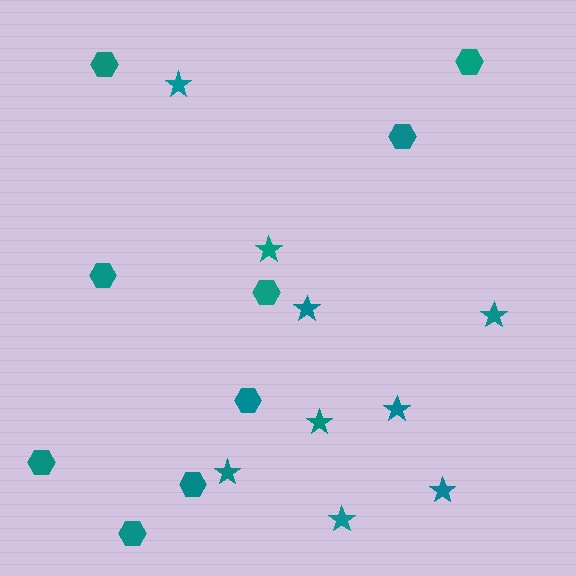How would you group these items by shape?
There are 2 groups: one group of hexagons (9) and one group of stars (9).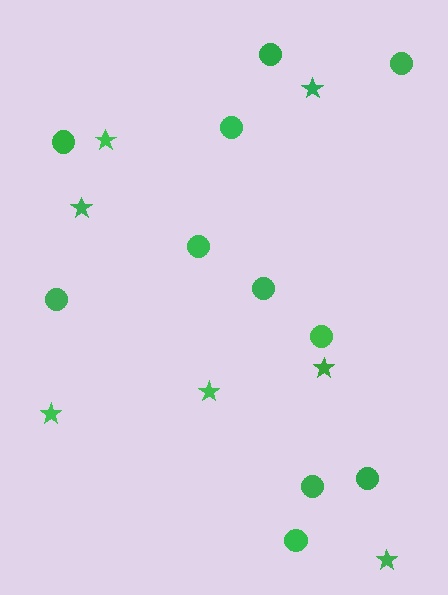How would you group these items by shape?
There are 2 groups: one group of circles (11) and one group of stars (7).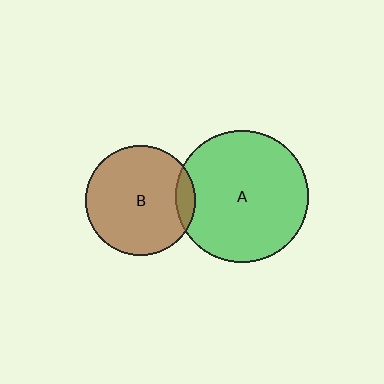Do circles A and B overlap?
Yes.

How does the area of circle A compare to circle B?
Approximately 1.4 times.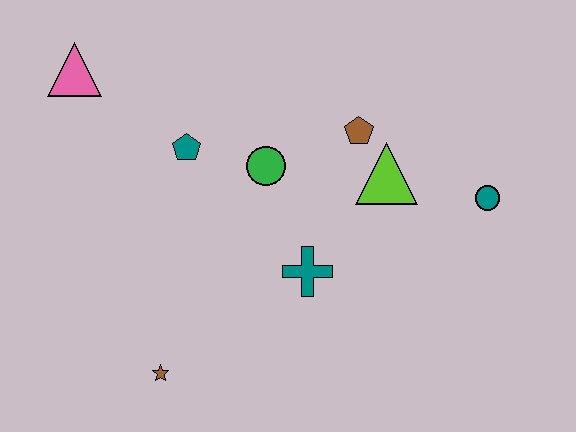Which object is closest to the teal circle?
The lime triangle is closest to the teal circle.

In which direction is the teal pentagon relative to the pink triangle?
The teal pentagon is to the right of the pink triangle.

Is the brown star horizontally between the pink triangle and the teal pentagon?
Yes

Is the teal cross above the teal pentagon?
No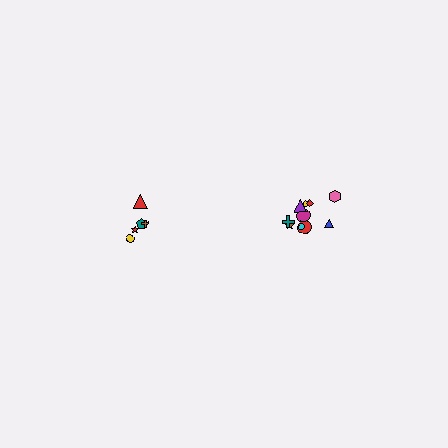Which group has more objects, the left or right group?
The right group.